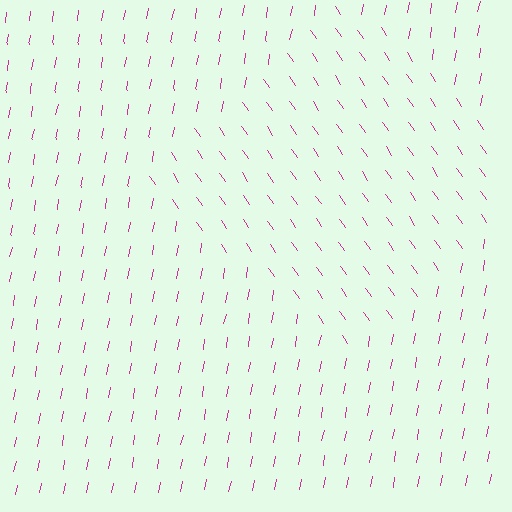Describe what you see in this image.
The image is filled with small magenta line segments. A diamond region in the image has lines oriented differently from the surrounding lines, creating a visible texture boundary.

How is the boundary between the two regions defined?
The boundary is defined purely by a change in line orientation (approximately 45 degrees difference). All lines are the same color and thickness.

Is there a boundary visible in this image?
Yes, there is a texture boundary formed by a change in line orientation.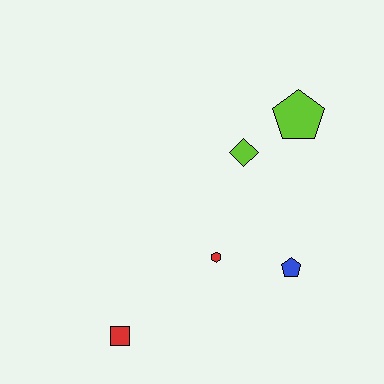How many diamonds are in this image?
There is 1 diamond.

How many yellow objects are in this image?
There are no yellow objects.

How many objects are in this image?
There are 5 objects.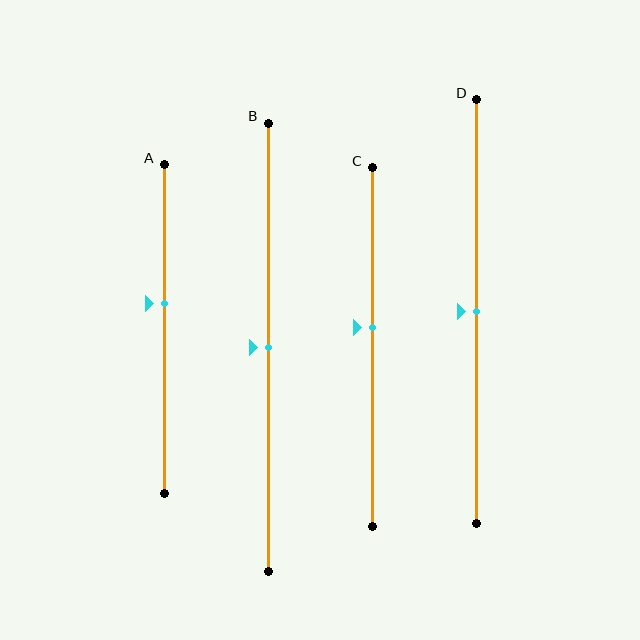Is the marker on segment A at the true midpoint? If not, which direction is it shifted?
No, the marker on segment A is shifted upward by about 8% of the segment length.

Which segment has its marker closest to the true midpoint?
Segment B has its marker closest to the true midpoint.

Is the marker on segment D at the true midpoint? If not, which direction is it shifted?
Yes, the marker on segment D is at the true midpoint.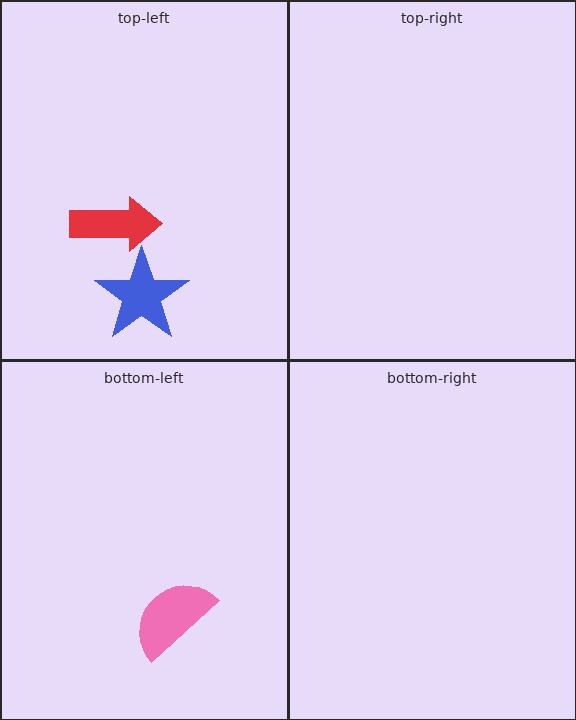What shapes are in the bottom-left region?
The pink semicircle.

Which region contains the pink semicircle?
The bottom-left region.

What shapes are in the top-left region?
The blue star, the red arrow.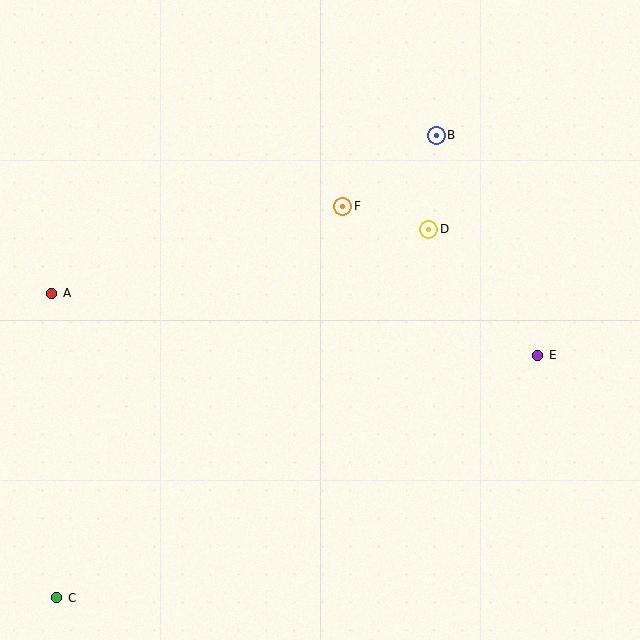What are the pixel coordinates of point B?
Point B is at (436, 135).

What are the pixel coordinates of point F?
Point F is at (343, 206).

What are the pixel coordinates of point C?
Point C is at (57, 598).